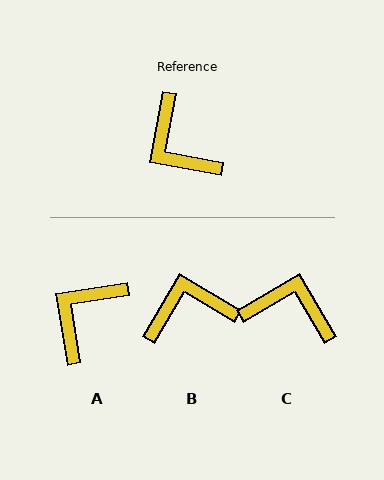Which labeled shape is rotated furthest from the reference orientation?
C, about 139 degrees away.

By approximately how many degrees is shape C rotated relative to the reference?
Approximately 139 degrees clockwise.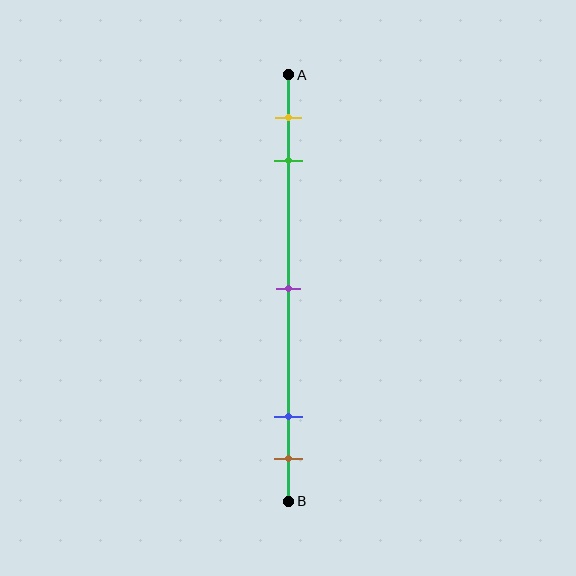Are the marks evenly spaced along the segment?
No, the marks are not evenly spaced.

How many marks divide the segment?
There are 5 marks dividing the segment.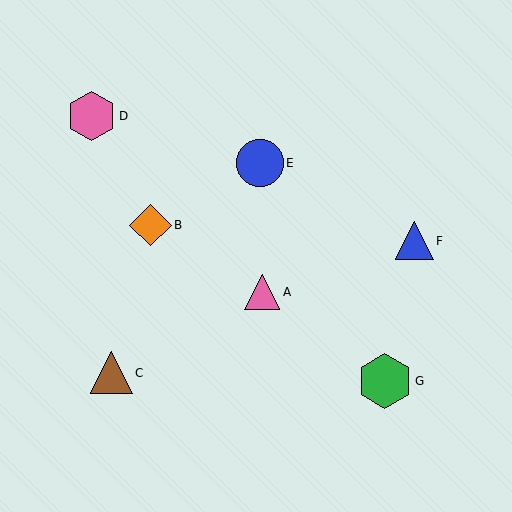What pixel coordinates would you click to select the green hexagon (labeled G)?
Click at (385, 381) to select the green hexagon G.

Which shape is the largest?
The green hexagon (labeled G) is the largest.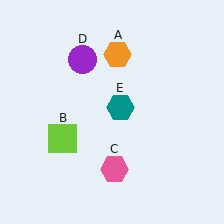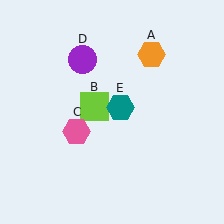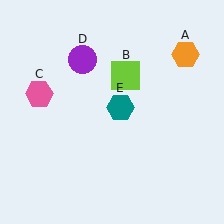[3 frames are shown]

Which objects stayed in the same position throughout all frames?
Purple circle (object D) and teal hexagon (object E) remained stationary.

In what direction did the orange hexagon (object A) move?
The orange hexagon (object A) moved right.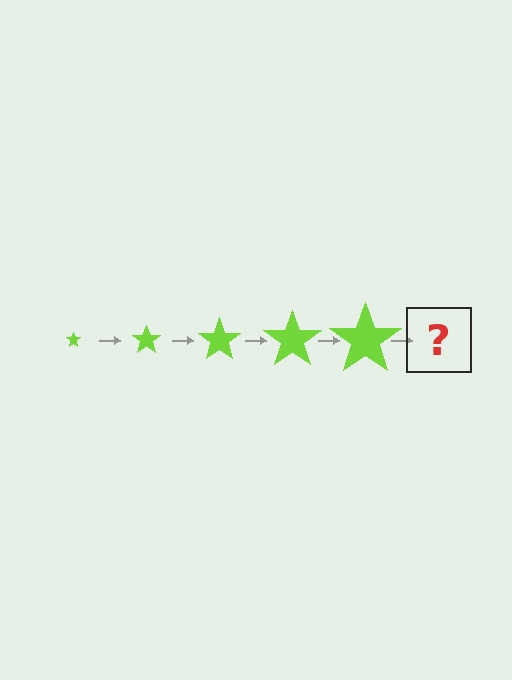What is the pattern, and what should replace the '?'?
The pattern is that the star gets progressively larger each step. The '?' should be a lime star, larger than the previous one.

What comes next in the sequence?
The next element should be a lime star, larger than the previous one.